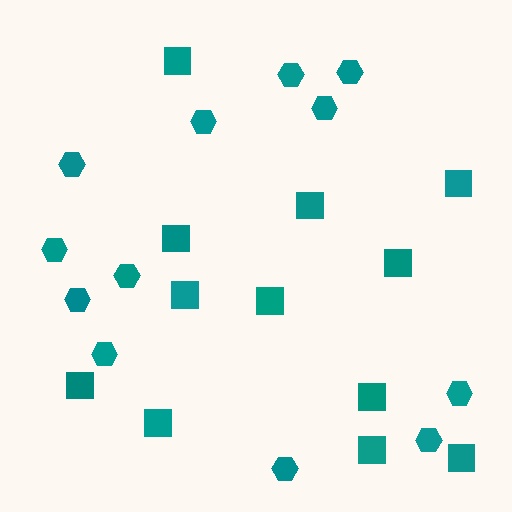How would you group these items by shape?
There are 2 groups: one group of squares (12) and one group of hexagons (12).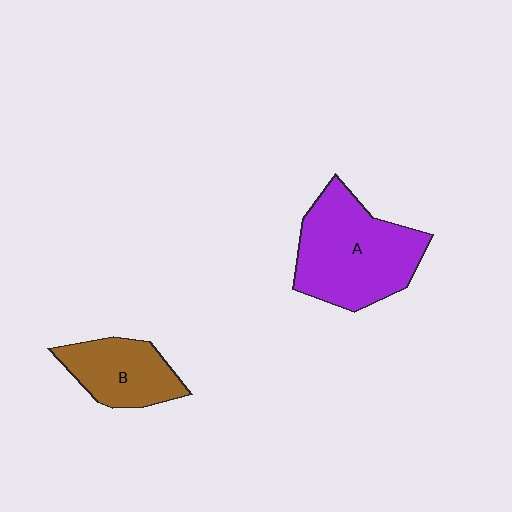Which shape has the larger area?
Shape A (purple).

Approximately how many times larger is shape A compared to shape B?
Approximately 1.7 times.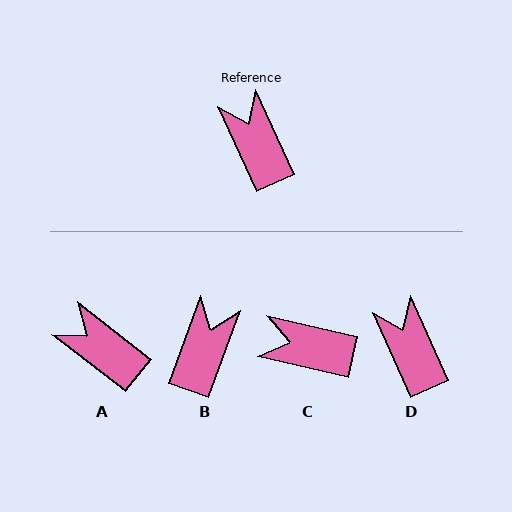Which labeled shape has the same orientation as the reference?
D.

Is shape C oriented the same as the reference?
No, it is off by about 53 degrees.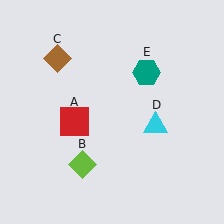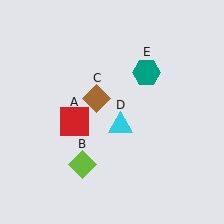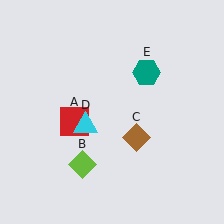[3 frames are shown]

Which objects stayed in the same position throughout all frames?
Red square (object A) and lime diamond (object B) and teal hexagon (object E) remained stationary.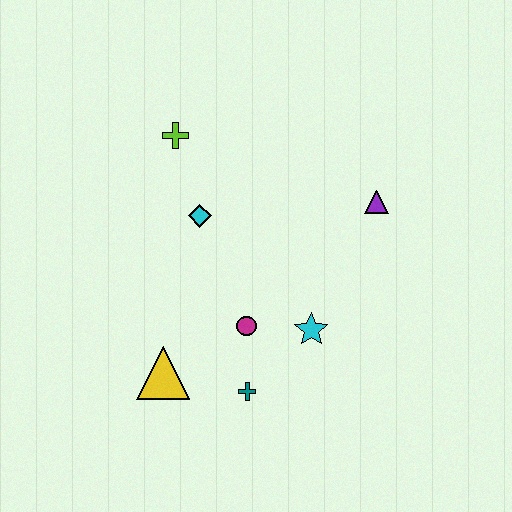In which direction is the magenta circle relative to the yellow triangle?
The magenta circle is to the right of the yellow triangle.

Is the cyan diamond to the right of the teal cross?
No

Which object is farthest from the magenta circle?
The lime cross is farthest from the magenta circle.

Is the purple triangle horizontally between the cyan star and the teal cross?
No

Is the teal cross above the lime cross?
No